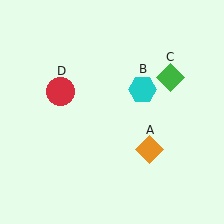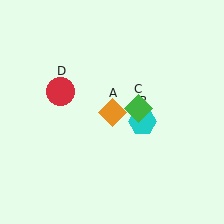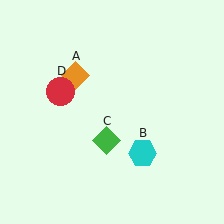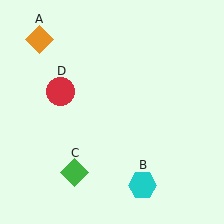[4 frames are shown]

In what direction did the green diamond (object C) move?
The green diamond (object C) moved down and to the left.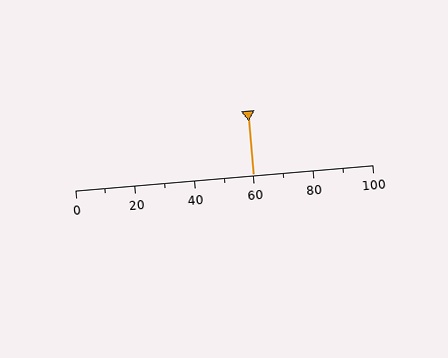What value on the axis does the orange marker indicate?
The marker indicates approximately 60.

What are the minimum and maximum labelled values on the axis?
The axis runs from 0 to 100.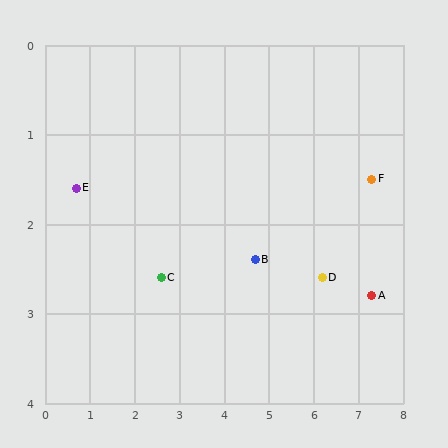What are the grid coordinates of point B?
Point B is at approximately (4.7, 2.4).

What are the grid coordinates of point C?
Point C is at approximately (2.6, 2.6).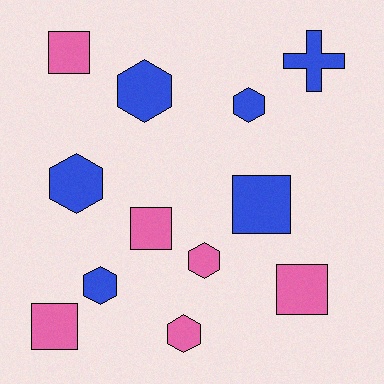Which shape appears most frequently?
Hexagon, with 6 objects.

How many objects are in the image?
There are 12 objects.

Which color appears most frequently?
Blue, with 6 objects.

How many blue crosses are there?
There is 1 blue cross.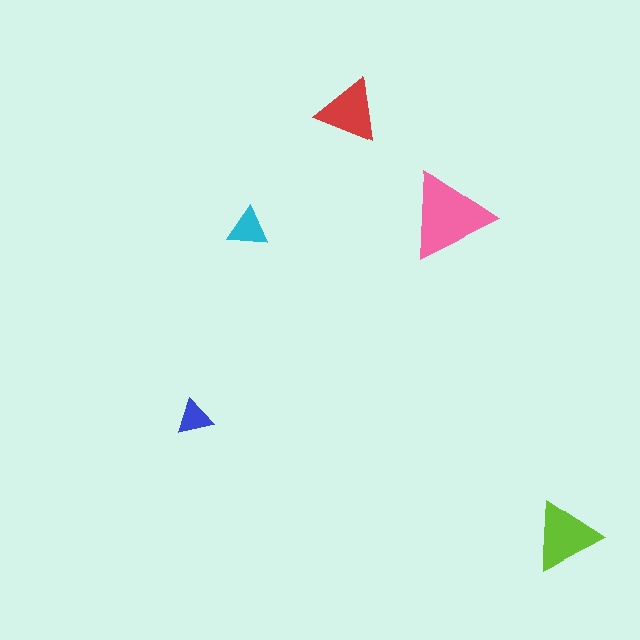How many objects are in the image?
There are 5 objects in the image.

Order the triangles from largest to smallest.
the pink one, the lime one, the red one, the cyan one, the blue one.